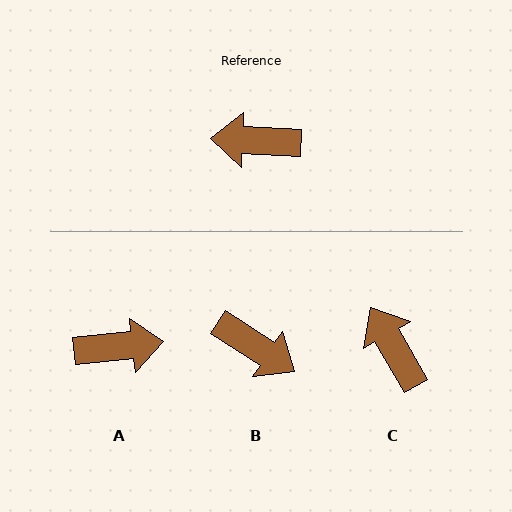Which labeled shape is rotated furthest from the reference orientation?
A, about 171 degrees away.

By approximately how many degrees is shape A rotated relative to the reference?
Approximately 171 degrees clockwise.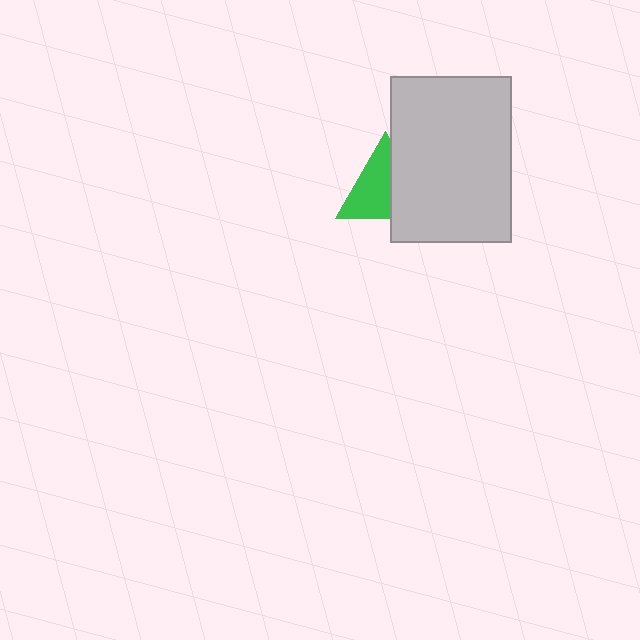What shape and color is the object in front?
The object in front is a light gray rectangle.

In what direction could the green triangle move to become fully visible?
The green triangle could move left. That would shift it out from behind the light gray rectangle entirely.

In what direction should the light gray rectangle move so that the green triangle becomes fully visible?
The light gray rectangle should move right. That is the shortest direction to clear the overlap and leave the green triangle fully visible.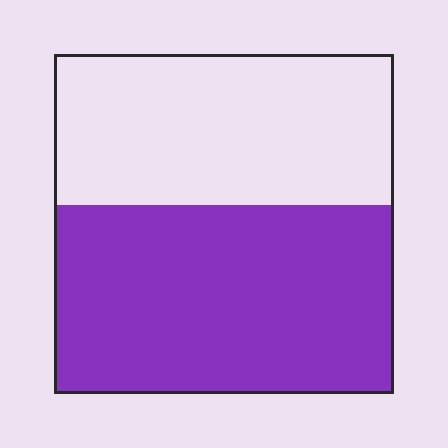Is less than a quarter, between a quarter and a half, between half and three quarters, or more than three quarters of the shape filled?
Between half and three quarters.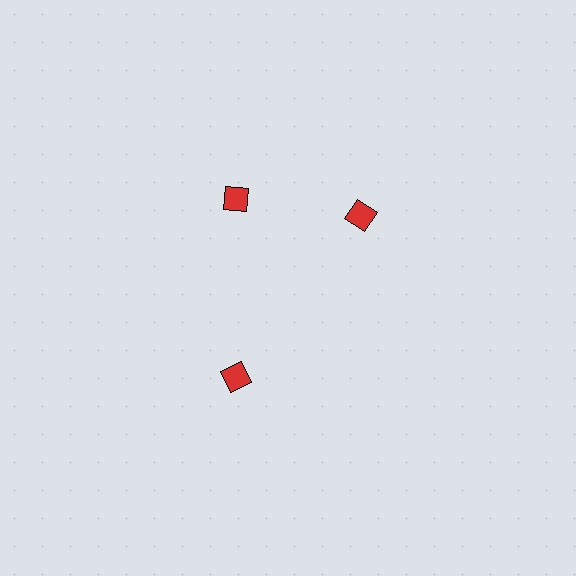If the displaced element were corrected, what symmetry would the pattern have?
It would have 3-fold rotational symmetry — the pattern would map onto itself every 120 degrees.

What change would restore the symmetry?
The symmetry would be restored by rotating it back into even spacing with its neighbors so that all 3 diamonds sit at equal angles and equal distance from the center.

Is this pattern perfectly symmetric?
No. The 3 red diamonds are arranged in a ring, but one element near the 3 o'clock position is rotated out of alignment along the ring, breaking the 3-fold rotational symmetry.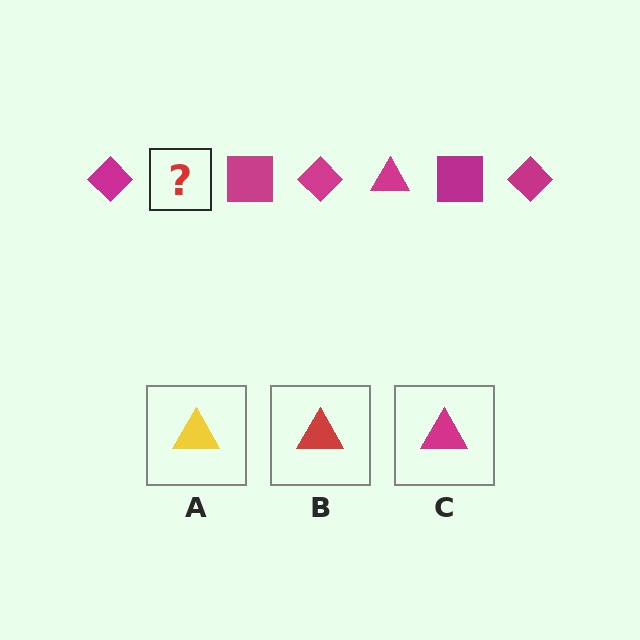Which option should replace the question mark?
Option C.